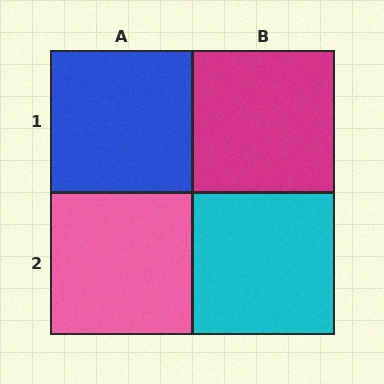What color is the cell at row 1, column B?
Magenta.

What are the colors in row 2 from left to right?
Pink, cyan.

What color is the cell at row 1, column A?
Blue.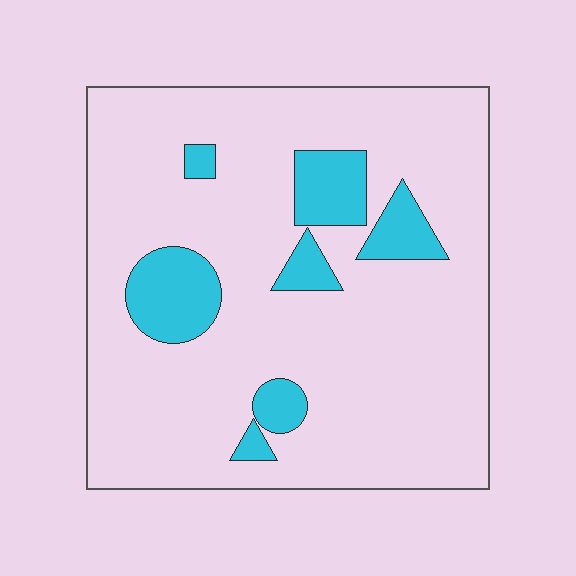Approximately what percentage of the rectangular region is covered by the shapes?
Approximately 15%.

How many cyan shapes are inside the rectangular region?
7.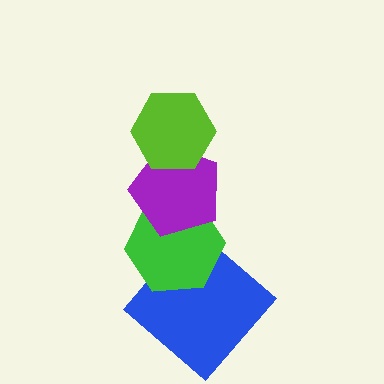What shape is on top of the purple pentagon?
The lime hexagon is on top of the purple pentagon.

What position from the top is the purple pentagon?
The purple pentagon is 2nd from the top.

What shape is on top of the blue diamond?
The green hexagon is on top of the blue diamond.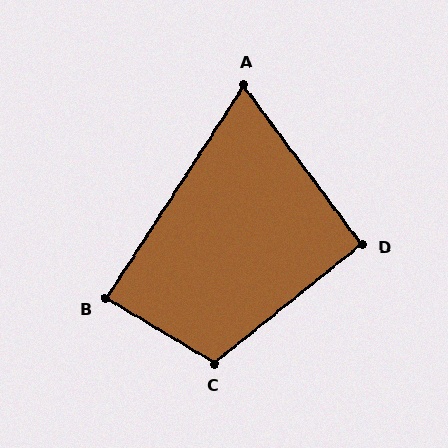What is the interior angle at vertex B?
Approximately 88 degrees (approximately right).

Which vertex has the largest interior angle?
C, at approximately 110 degrees.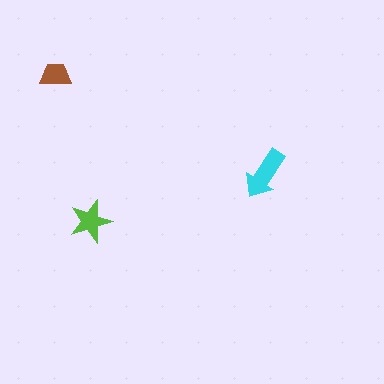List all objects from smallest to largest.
The brown trapezoid, the lime star, the cyan arrow.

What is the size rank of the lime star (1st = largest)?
2nd.